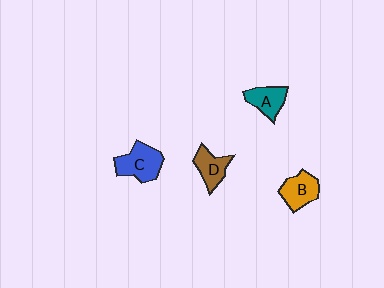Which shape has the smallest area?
Shape D (brown).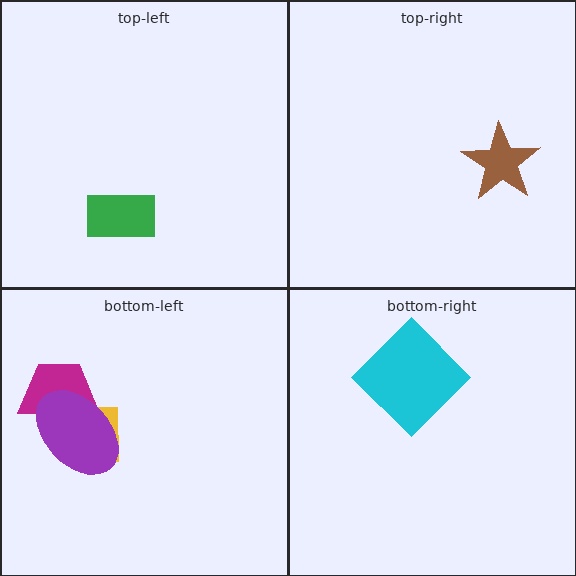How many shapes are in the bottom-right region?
1.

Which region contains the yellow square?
The bottom-left region.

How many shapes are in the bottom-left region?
3.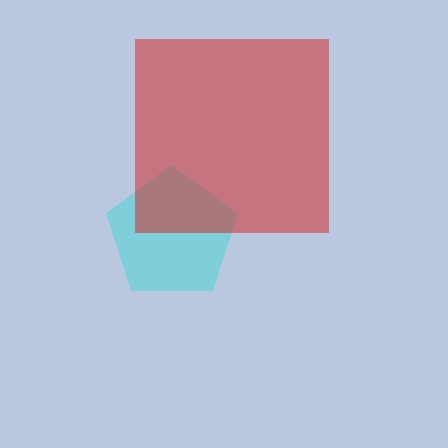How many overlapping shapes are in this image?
There are 2 overlapping shapes in the image.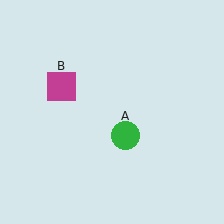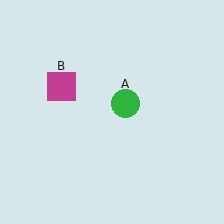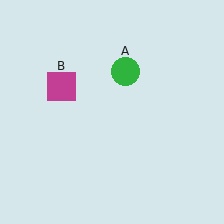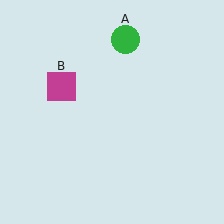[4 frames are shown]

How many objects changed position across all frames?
1 object changed position: green circle (object A).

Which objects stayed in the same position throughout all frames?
Magenta square (object B) remained stationary.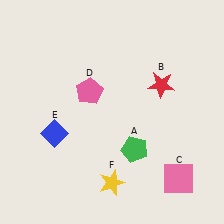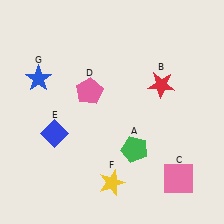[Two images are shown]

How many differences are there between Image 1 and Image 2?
There is 1 difference between the two images.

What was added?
A blue star (G) was added in Image 2.